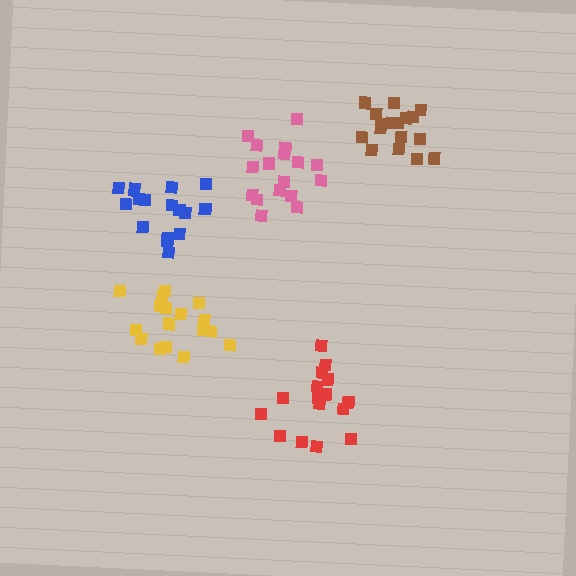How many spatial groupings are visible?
There are 5 spatial groupings.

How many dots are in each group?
Group 1: 18 dots, Group 2: 17 dots, Group 3: 17 dots, Group 4: 19 dots, Group 5: 17 dots (88 total).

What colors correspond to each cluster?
The clusters are colored: pink, blue, brown, red, yellow.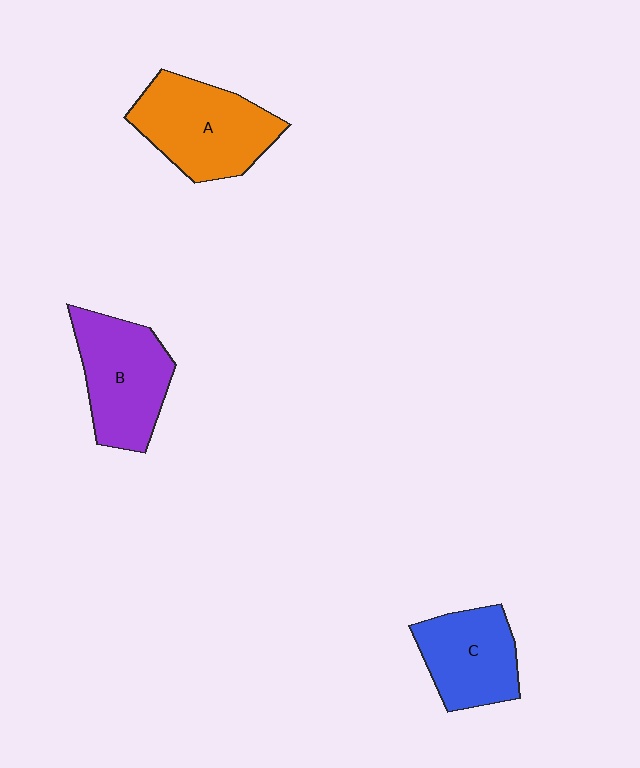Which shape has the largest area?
Shape A (orange).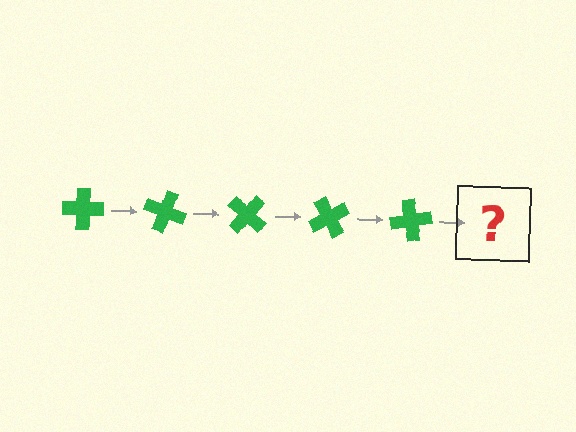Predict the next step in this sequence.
The next step is a green cross rotated 100 degrees.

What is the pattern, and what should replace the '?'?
The pattern is that the cross rotates 20 degrees each step. The '?' should be a green cross rotated 100 degrees.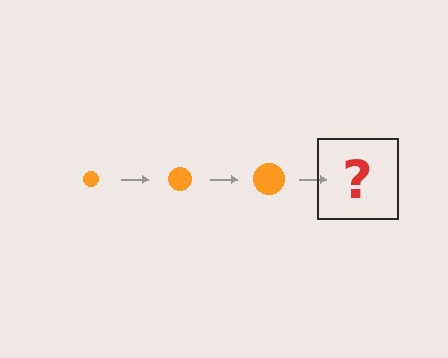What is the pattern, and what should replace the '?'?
The pattern is that the circle gets progressively larger each step. The '?' should be an orange circle, larger than the previous one.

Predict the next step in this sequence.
The next step is an orange circle, larger than the previous one.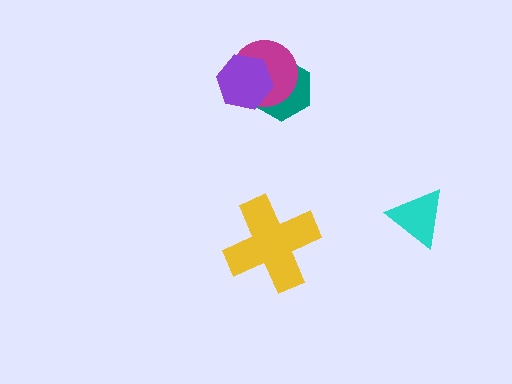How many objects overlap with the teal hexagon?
2 objects overlap with the teal hexagon.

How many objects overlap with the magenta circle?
2 objects overlap with the magenta circle.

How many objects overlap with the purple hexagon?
2 objects overlap with the purple hexagon.